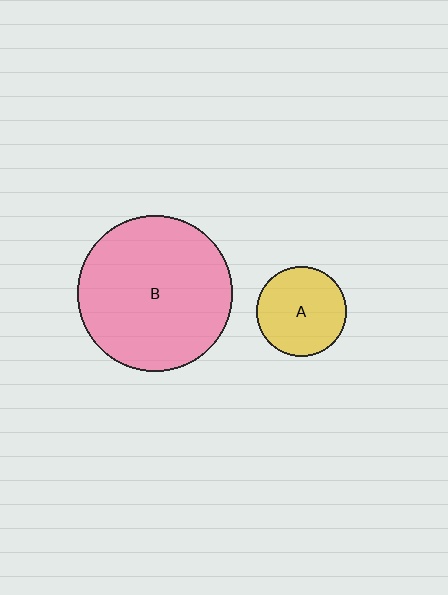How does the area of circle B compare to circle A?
Approximately 3.0 times.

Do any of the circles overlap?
No, none of the circles overlap.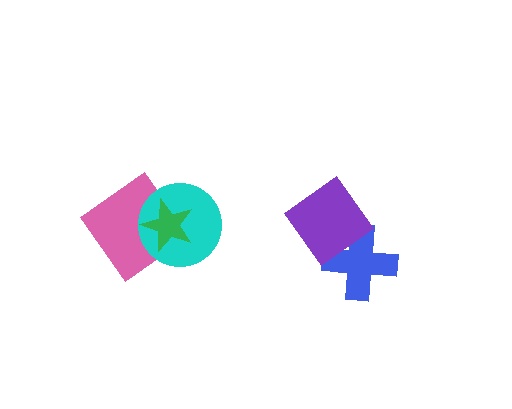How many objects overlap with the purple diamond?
1 object overlaps with the purple diamond.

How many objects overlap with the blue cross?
1 object overlaps with the blue cross.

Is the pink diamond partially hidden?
Yes, it is partially covered by another shape.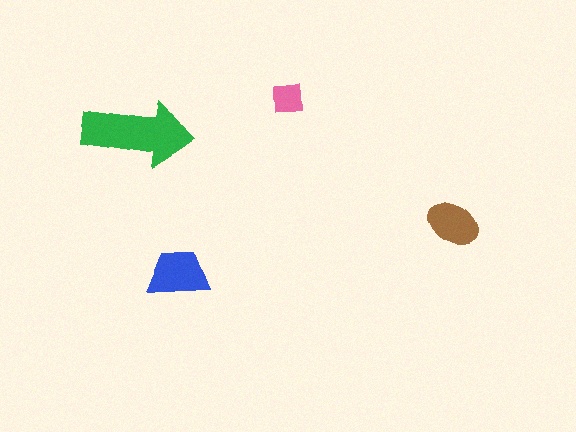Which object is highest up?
The pink square is topmost.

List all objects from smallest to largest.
The pink square, the brown ellipse, the blue trapezoid, the green arrow.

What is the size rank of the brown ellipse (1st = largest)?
3rd.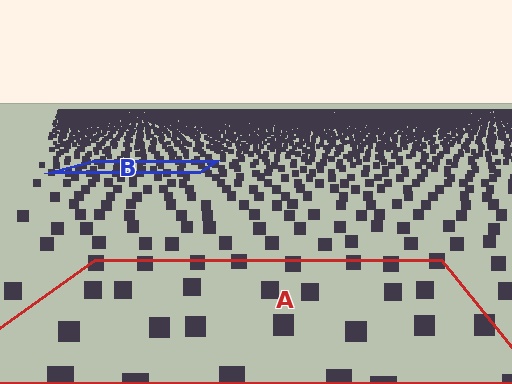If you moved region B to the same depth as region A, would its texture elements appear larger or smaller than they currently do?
They would appear larger. At a closer depth, the same texture elements are projected at a bigger on-screen size.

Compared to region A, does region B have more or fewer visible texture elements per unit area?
Region B has more texture elements per unit area — they are packed more densely because it is farther away.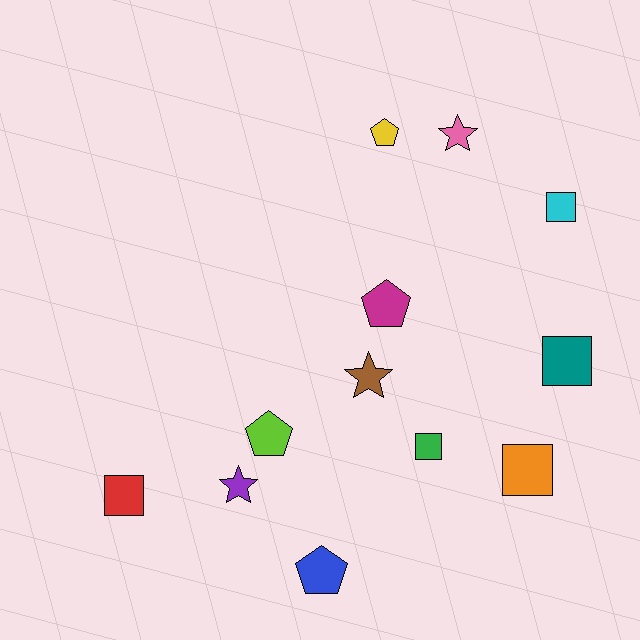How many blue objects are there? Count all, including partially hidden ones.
There is 1 blue object.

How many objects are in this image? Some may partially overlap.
There are 12 objects.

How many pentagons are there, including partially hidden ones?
There are 4 pentagons.